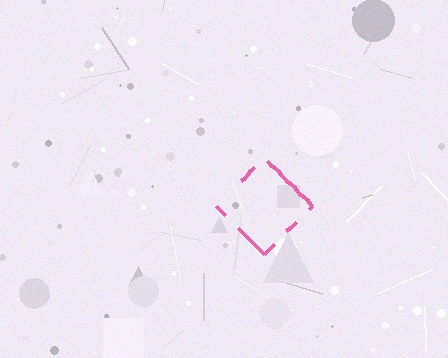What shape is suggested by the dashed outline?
The dashed outline suggests a diamond.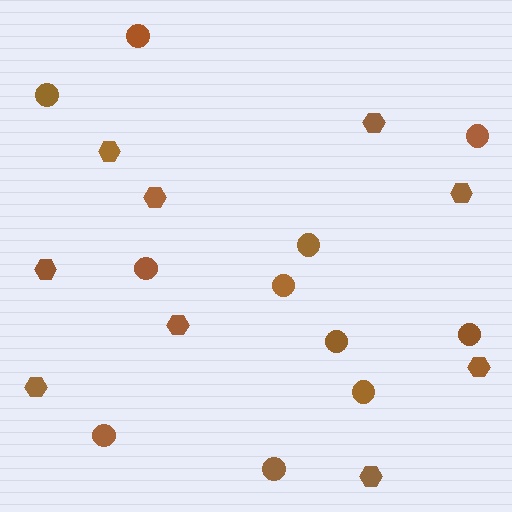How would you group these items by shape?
There are 2 groups: one group of hexagons (9) and one group of circles (11).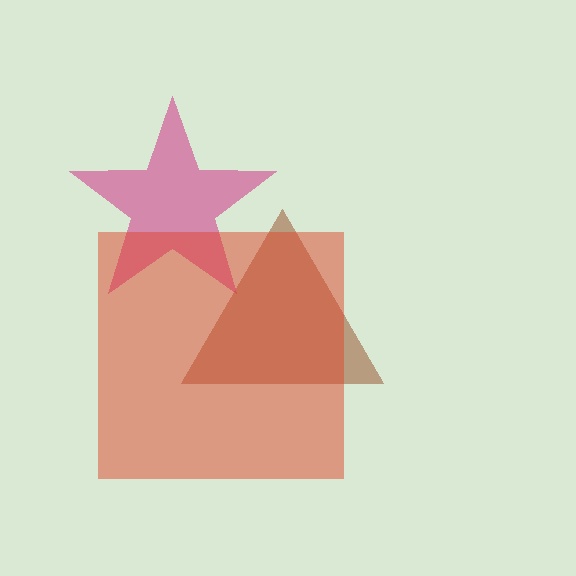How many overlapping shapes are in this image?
There are 3 overlapping shapes in the image.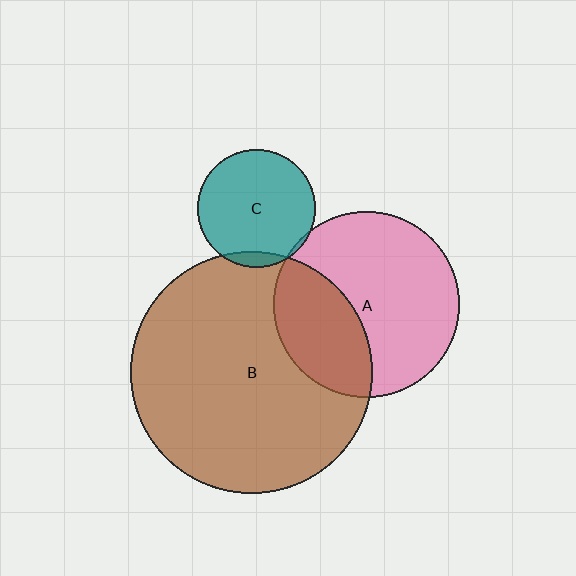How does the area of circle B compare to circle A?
Approximately 1.7 times.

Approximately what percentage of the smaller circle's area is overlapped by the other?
Approximately 5%.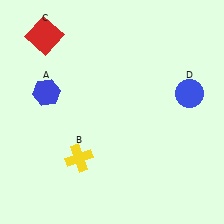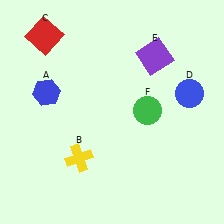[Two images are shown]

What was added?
A purple square (E), a green circle (F) were added in Image 2.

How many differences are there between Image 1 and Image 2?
There are 2 differences between the two images.